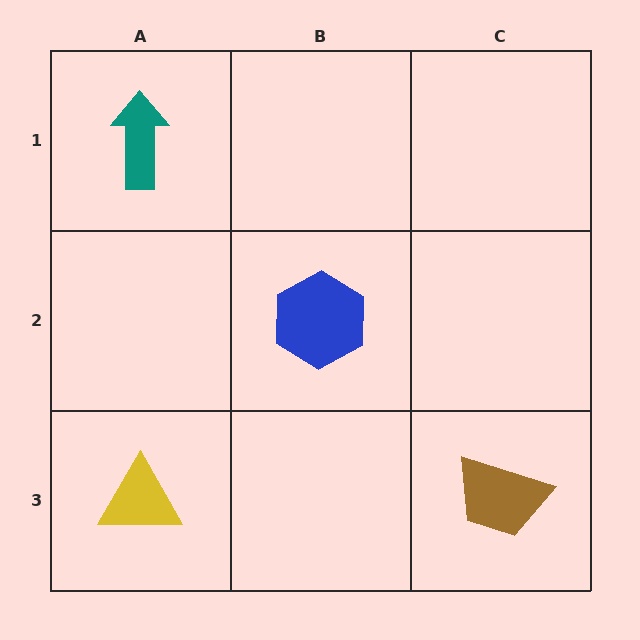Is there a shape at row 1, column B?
No, that cell is empty.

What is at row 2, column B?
A blue hexagon.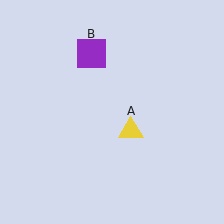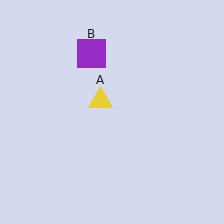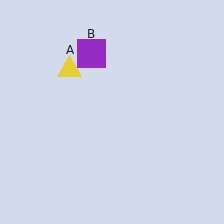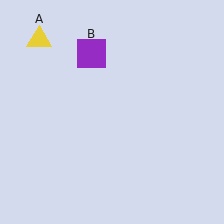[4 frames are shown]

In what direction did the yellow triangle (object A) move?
The yellow triangle (object A) moved up and to the left.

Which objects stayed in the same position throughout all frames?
Purple square (object B) remained stationary.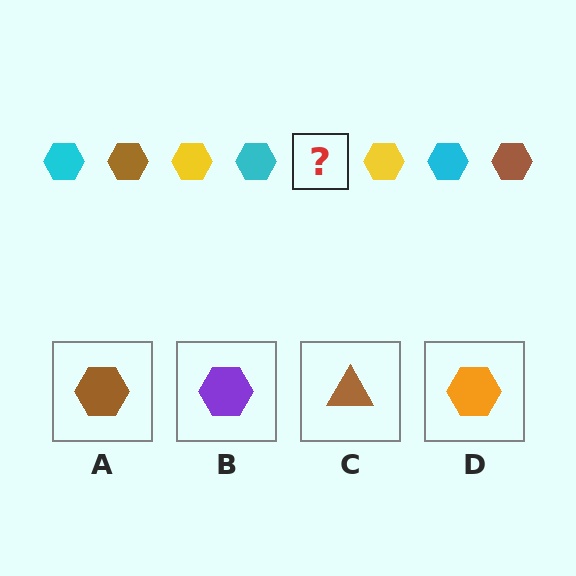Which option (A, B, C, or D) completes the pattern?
A.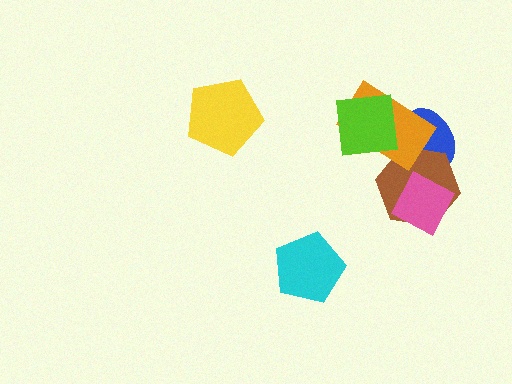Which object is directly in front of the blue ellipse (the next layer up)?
The brown hexagon is directly in front of the blue ellipse.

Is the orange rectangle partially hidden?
Yes, it is partially covered by another shape.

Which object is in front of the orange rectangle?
The lime square is in front of the orange rectangle.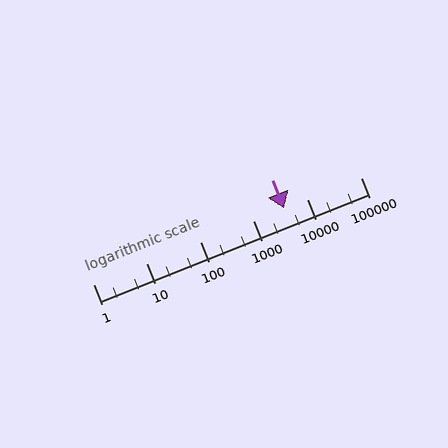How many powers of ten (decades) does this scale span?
The scale spans 5 decades, from 1 to 100000.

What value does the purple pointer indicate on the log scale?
The pointer indicates approximately 3700.